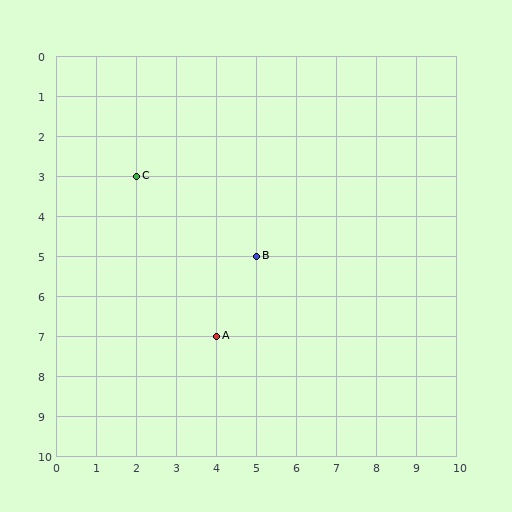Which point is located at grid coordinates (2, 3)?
Point C is at (2, 3).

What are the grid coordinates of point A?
Point A is at grid coordinates (4, 7).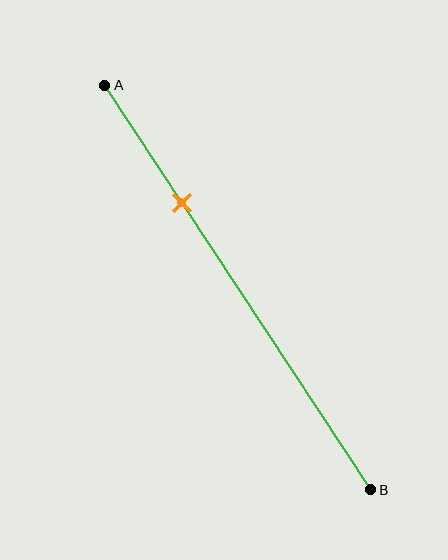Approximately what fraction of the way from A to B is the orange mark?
The orange mark is approximately 30% of the way from A to B.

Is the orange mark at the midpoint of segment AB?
No, the mark is at about 30% from A, not at the 50% midpoint.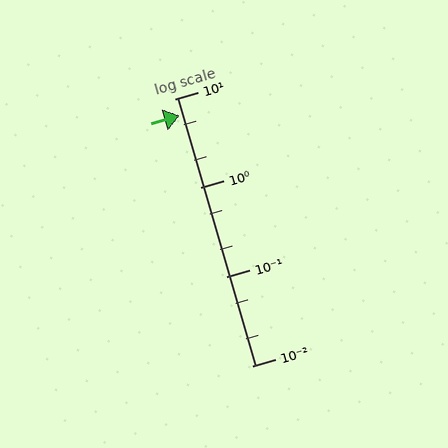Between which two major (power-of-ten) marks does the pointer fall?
The pointer is between 1 and 10.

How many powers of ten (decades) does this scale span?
The scale spans 3 decades, from 0.01 to 10.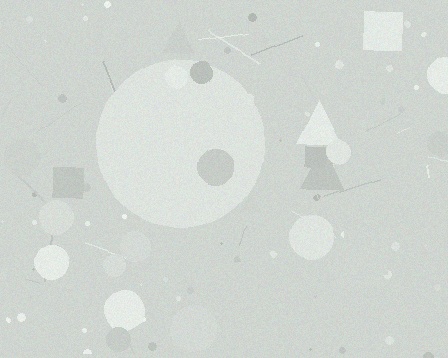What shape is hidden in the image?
A circle is hidden in the image.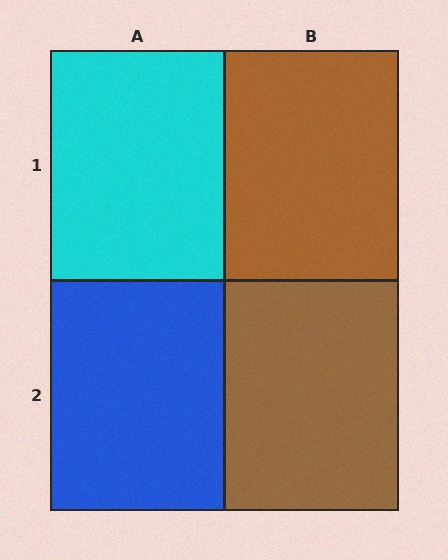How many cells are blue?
1 cell is blue.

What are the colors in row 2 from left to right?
Blue, brown.